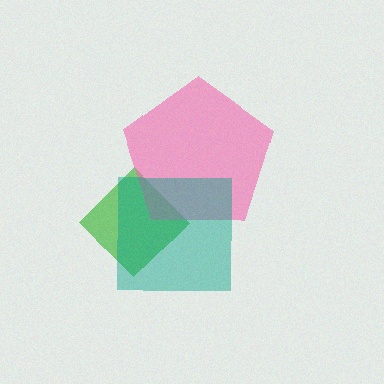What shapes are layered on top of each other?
The layered shapes are: a green diamond, a pink pentagon, a teal square.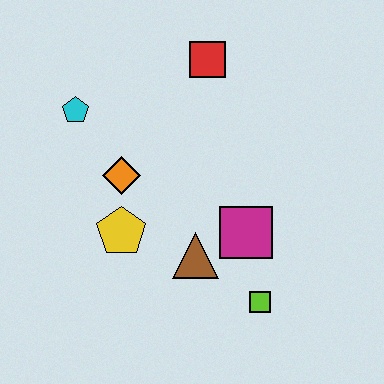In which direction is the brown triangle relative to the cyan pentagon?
The brown triangle is below the cyan pentagon.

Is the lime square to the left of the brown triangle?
No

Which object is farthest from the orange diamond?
The lime square is farthest from the orange diamond.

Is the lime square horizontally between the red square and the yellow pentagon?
No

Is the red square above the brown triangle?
Yes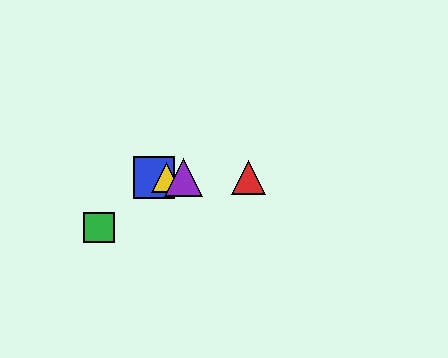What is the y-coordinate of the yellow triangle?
The yellow triangle is at y≈178.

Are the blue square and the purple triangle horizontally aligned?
Yes, both are at y≈178.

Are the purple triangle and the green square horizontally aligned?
No, the purple triangle is at y≈178 and the green square is at y≈228.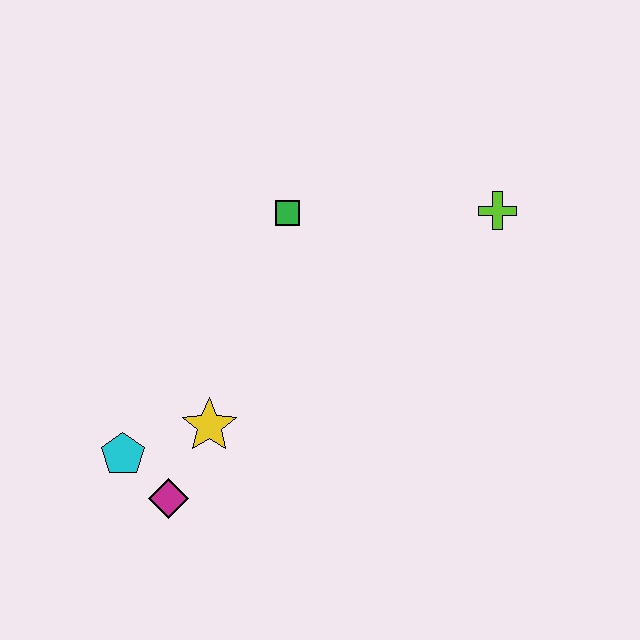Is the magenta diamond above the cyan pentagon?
No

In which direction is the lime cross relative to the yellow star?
The lime cross is to the right of the yellow star.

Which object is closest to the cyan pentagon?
The magenta diamond is closest to the cyan pentagon.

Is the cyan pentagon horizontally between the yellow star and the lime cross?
No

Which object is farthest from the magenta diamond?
The lime cross is farthest from the magenta diamond.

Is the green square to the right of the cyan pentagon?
Yes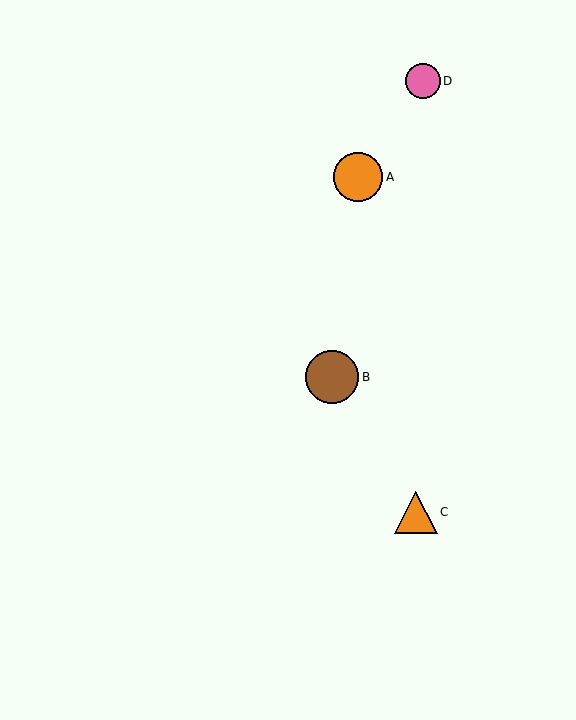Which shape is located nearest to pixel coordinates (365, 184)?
The orange circle (labeled A) at (358, 177) is nearest to that location.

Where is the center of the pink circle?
The center of the pink circle is at (423, 81).